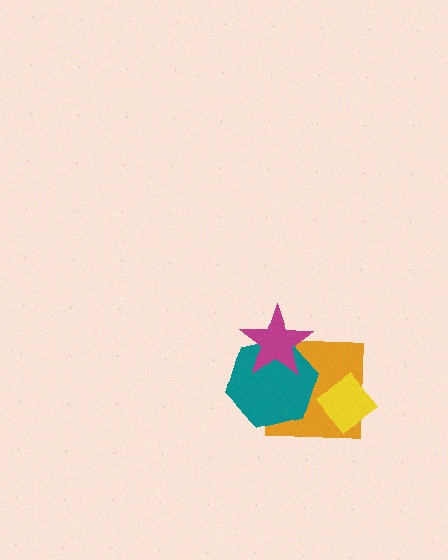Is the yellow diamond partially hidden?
No, no other shape covers it.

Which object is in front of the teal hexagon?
The magenta star is in front of the teal hexagon.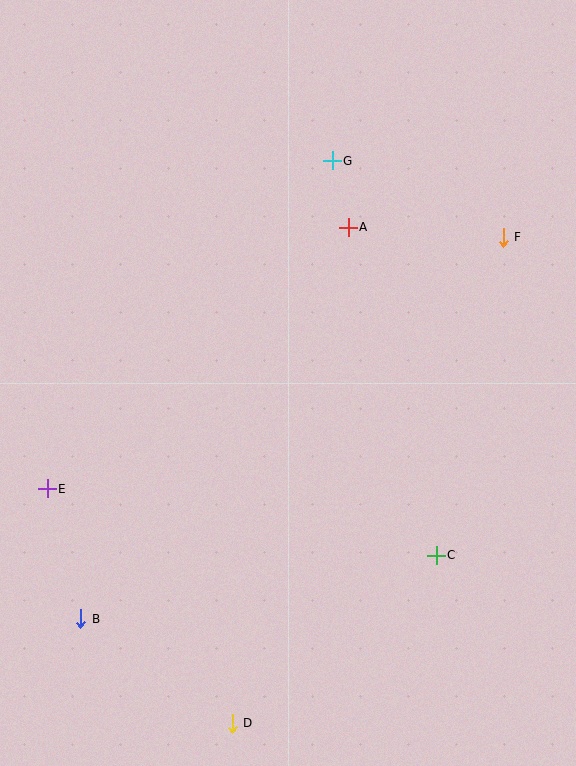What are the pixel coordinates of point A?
Point A is at (348, 227).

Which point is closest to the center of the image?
Point A at (348, 227) is closest to the center.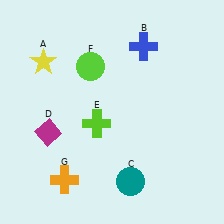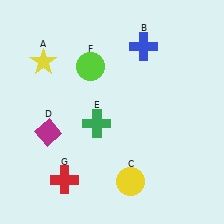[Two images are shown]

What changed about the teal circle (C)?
In Image 1, C is teal. In Image 2, it changed to yellow.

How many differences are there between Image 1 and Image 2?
There are 3 differences between the two images.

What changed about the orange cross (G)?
In Image 1, G is orange. In Image 2, it changed to red.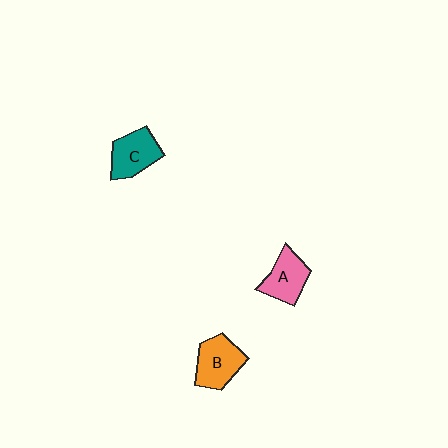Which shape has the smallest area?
Shape A (pink).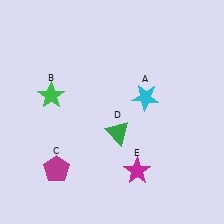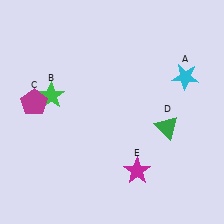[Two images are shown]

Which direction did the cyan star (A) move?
The cyan star (A) moved right.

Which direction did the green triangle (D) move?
The green triangle (D) moved right.